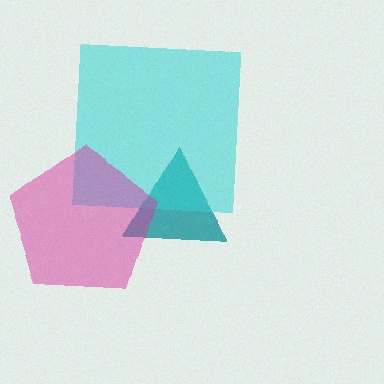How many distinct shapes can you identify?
There are 3 distinct shapes: a teal triangle, a cyan square, a magenta pentagon.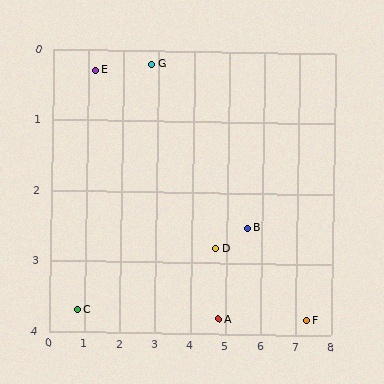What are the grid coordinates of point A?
Point A is at approximately (4.8, 3.8).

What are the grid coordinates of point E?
Point E is at approximately (1.2, 0.3).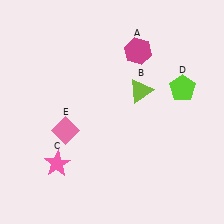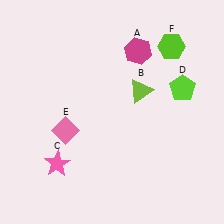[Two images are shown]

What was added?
A lime hexagon (F) was added in Image 2.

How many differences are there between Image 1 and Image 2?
There is 1 difference between the two images.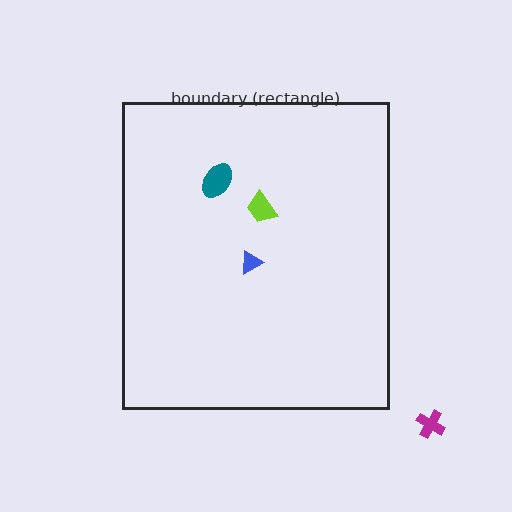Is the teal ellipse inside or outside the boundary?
Inside.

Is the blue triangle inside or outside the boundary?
Inside.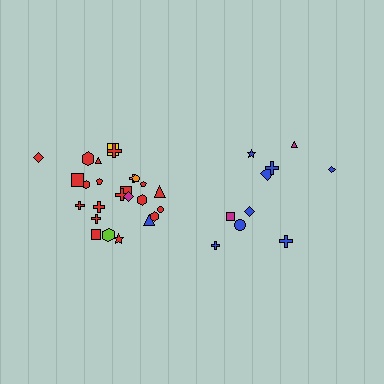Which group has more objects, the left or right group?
The left group.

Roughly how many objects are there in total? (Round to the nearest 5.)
Roughly 35 objects in total.